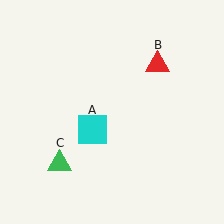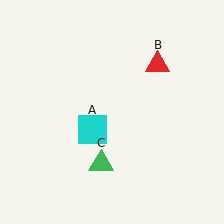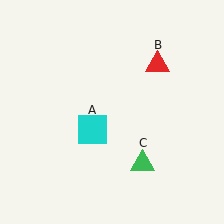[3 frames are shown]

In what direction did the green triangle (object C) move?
The green triangle (object C) moved right.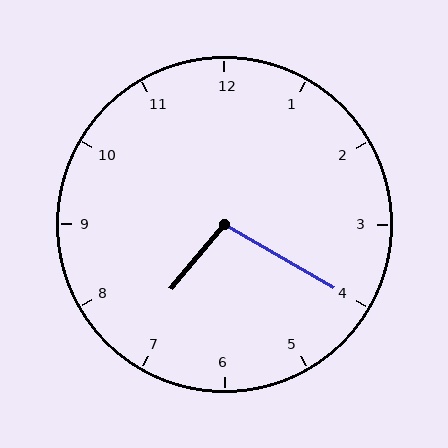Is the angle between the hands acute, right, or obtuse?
It is obtuse.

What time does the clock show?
7:20.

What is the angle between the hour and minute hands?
Approximately 100 degrees.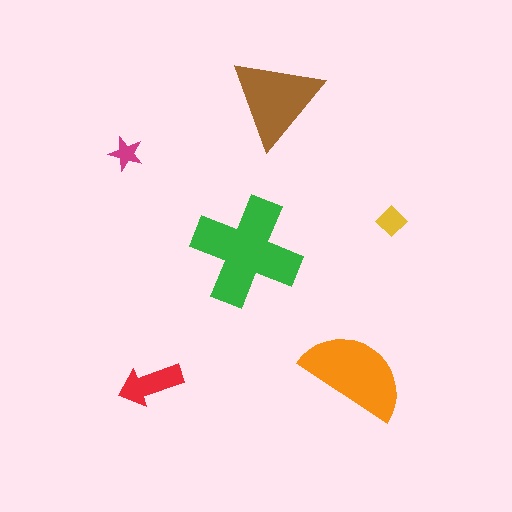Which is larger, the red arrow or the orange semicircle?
The orange semicircle.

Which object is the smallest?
The magenta star.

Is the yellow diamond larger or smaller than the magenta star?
Larger.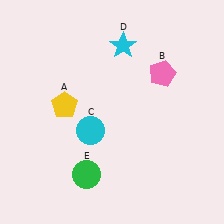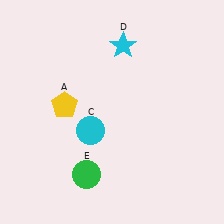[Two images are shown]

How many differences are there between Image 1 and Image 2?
There is 1 difference between the two images.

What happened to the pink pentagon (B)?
The pink pentagon (B) was removed in Image 2. It was in the top-right area of Image 1.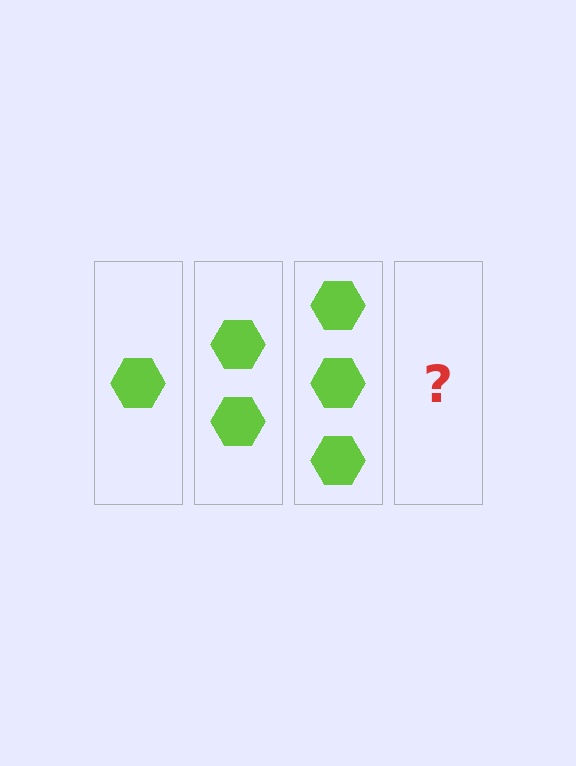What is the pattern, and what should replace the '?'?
The pattern is that each step adds one more hexagon. The '?' should be 4 hexagons.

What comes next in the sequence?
The next element should be 4 hexagons.